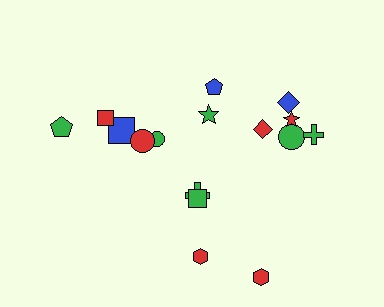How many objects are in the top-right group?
There are 7 objects.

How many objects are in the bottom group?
There are 5 objects.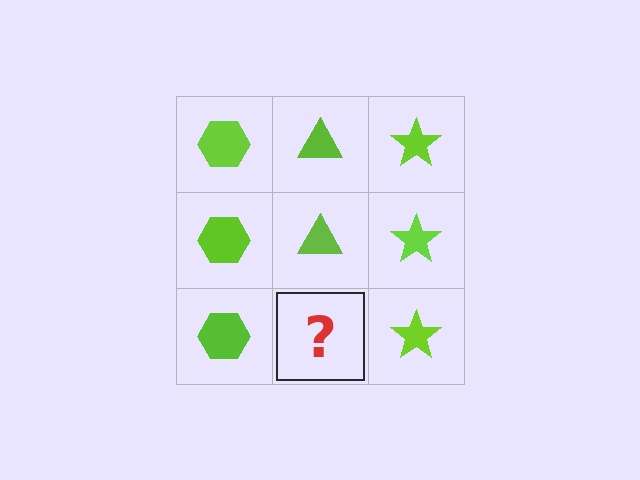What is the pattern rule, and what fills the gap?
The rule is that each column has a consistent shape. The gap should be filled with a lime triangle.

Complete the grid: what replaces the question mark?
The question mark should be replaced with a lime triangle.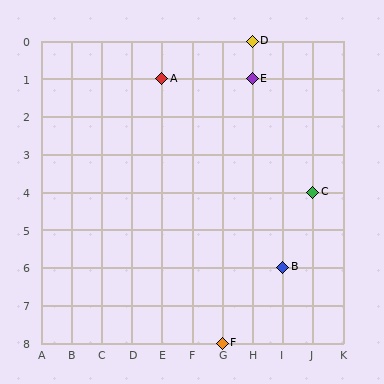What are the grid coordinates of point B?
Point B is at grid coordinates (I, 6).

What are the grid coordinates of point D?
Point D is at grid coordinates (H, 0).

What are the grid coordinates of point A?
Point A is at grid coordinates (E, 1).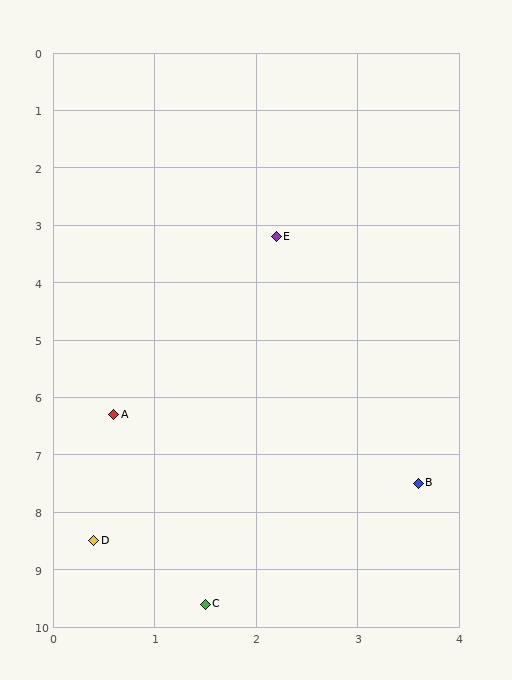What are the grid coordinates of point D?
Point D is at approximately (0.4, 8.5).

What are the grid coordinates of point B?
Point B is at approximately (3.6, 7.5).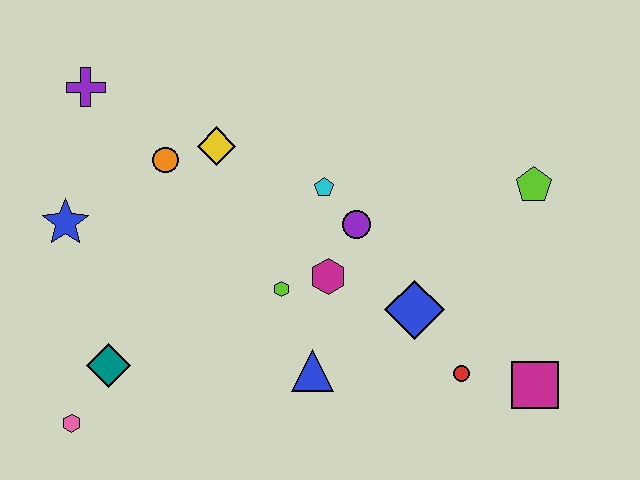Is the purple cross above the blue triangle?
Yes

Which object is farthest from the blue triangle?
The purple cross is farthest from the blue triangle.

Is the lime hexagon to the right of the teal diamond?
Yes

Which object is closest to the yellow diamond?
The orange circle is closest to the yellow diamond.